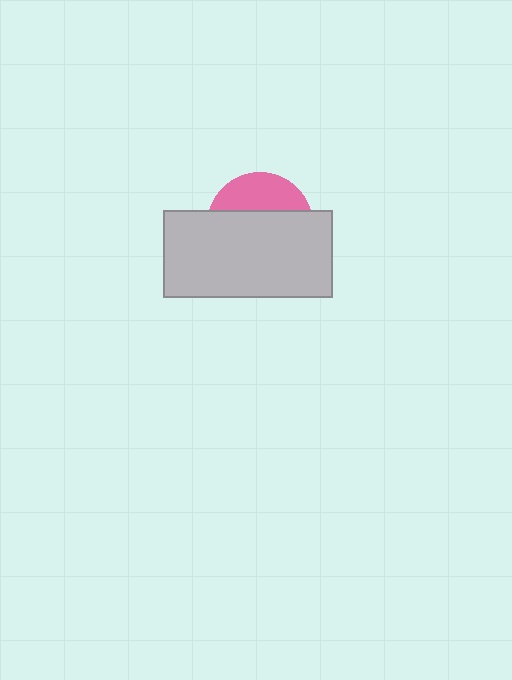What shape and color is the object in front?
The object in front is a light gray rectangle.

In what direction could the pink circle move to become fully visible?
The pink circle could move up. That would shift it out from behind the light gray rectangle entirely.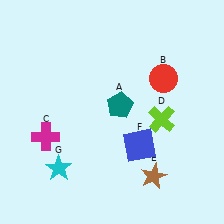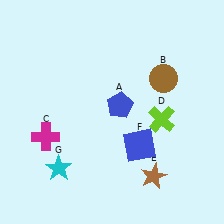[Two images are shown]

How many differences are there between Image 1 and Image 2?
There are 2 differences between the two images.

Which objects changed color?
A changed from teal to blue. B changed from red to brown.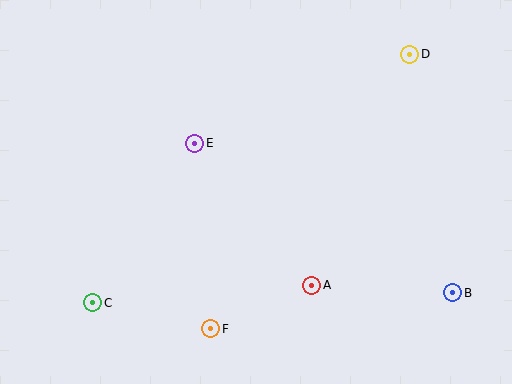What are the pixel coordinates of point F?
Point F is at (211, 329).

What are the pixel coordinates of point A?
Point A is at (312, 285).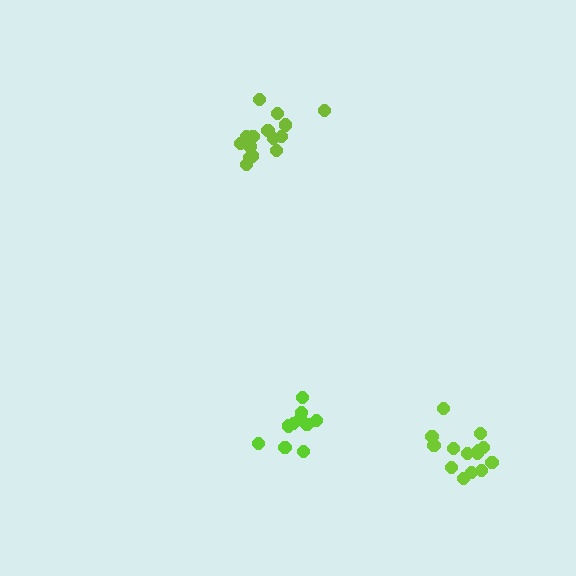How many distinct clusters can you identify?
There are 3 distinct clusters.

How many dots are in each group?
Group 1: 14 dots, Group 2: 10 dots, Group 3: 15 dots (39 total).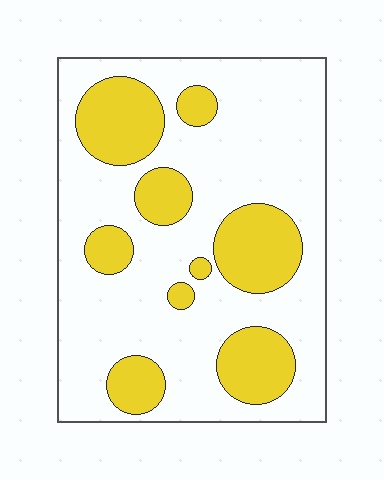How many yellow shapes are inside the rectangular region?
9.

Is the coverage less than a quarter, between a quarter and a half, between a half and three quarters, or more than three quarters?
Between a quarter and a half.